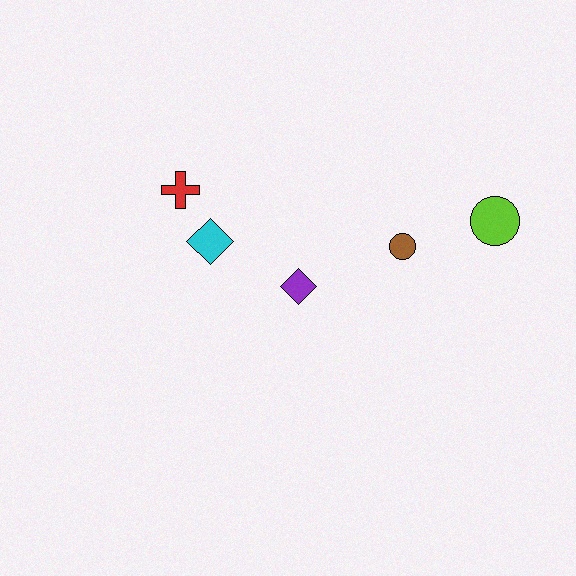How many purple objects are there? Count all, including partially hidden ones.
There is 1 purple object.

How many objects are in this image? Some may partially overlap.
There are 5 objects.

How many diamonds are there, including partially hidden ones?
There are 2 diamonds.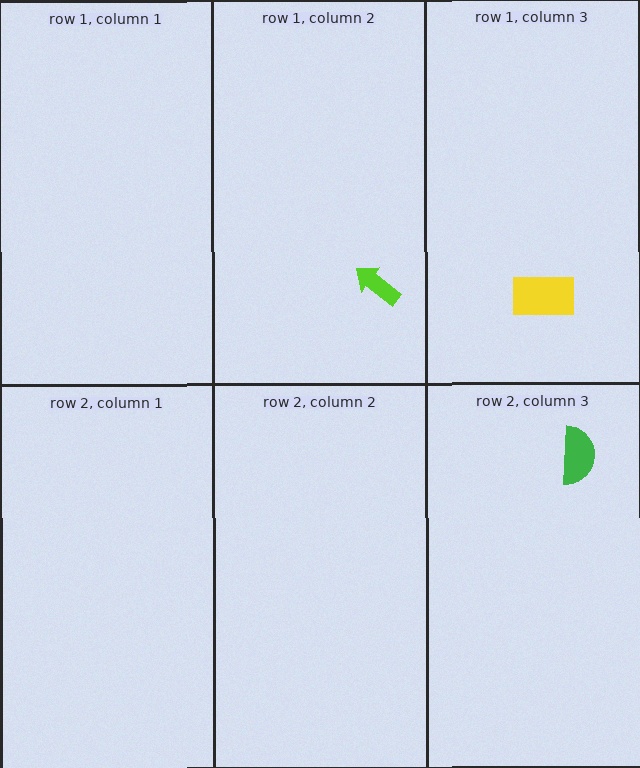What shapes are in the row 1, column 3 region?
The yellow rectangle.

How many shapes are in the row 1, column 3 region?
1.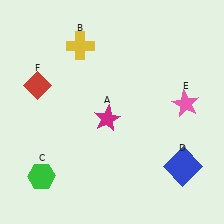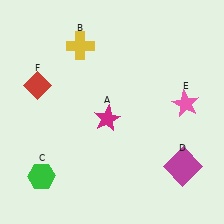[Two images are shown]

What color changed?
The square (D) changed from blue in Image 1 to magenta in Image 2.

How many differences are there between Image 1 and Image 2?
There is 1 difference between the two images.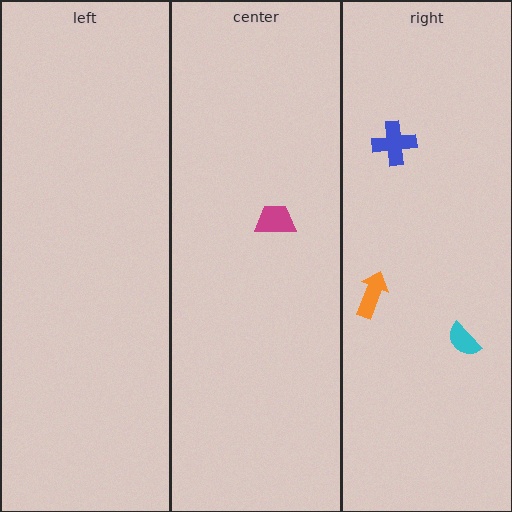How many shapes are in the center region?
1.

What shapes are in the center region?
The magenta trapezoid.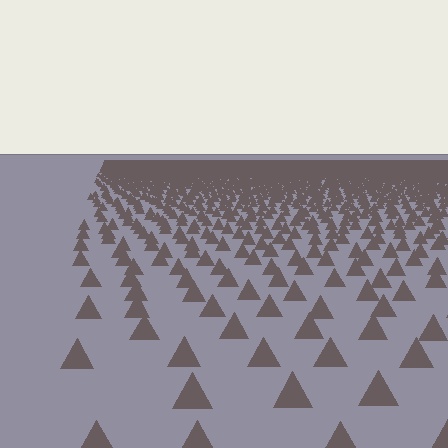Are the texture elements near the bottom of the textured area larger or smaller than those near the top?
Larger. Near the bottom, elements are closer to the viewer and appear at a bigger on-screen size.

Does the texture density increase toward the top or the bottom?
Density increases toward the top.